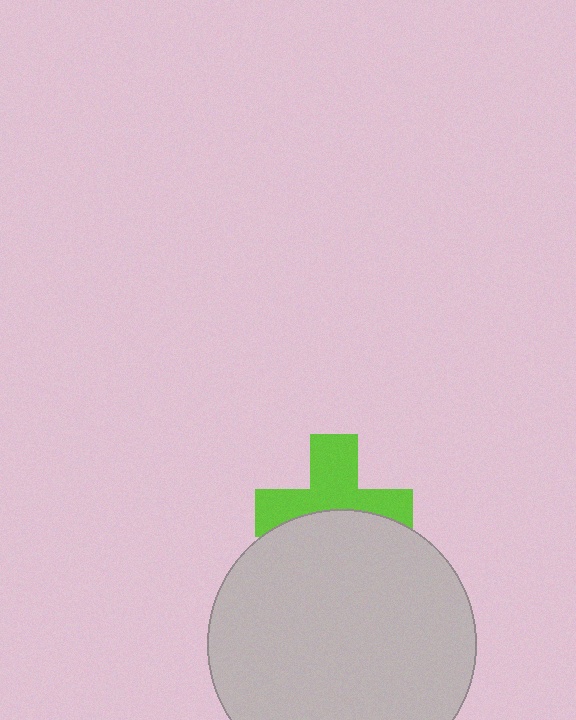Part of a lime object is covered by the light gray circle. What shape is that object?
It is a cross.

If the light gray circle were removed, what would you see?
You would see the complete lime cross.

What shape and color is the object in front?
The object in front is a light gray circle.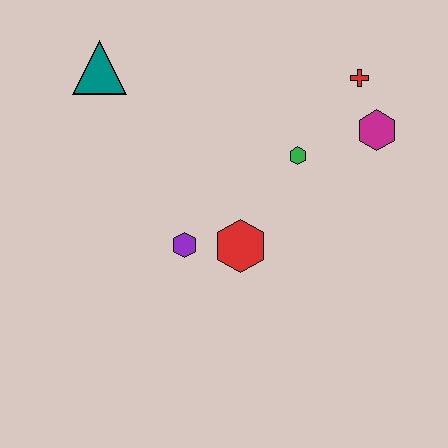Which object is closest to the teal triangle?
The purple hexagon is closest to the teal triangle.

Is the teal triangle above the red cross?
Yes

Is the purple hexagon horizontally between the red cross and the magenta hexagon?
No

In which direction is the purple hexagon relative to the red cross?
The purple hexagon is to the left of the red cross.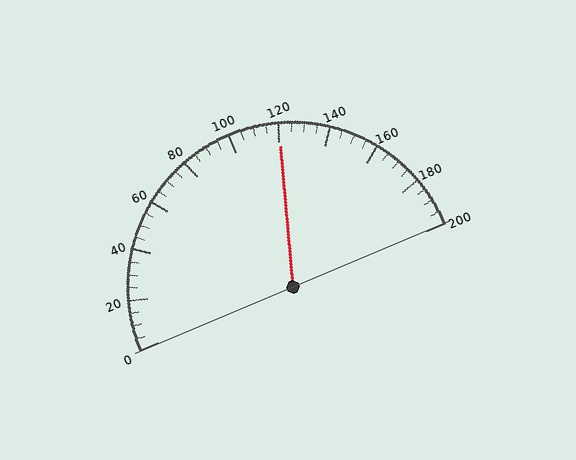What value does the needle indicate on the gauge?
The needle indicates approximately 120.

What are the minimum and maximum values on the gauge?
The gauge ranges from 0 to 200.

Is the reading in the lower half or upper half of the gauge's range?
The reading is in the upper half of the range (0 to 200).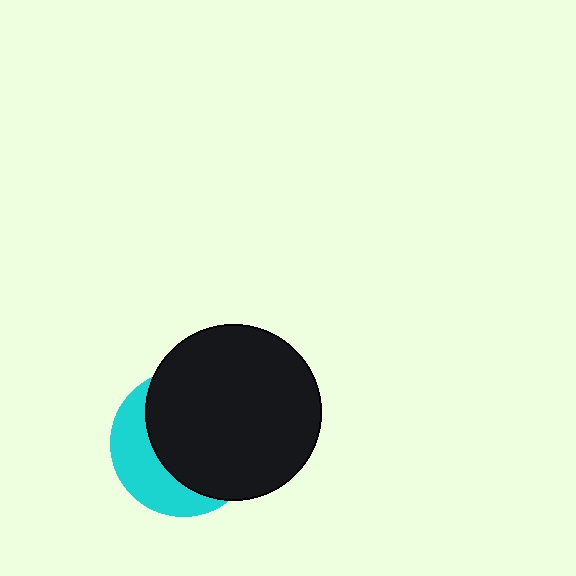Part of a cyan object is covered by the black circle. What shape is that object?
It is a circle.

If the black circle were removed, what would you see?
You would see the complete cyan circle.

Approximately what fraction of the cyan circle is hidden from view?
Roughly 66% of the cyan circle is hidden behind the black circle.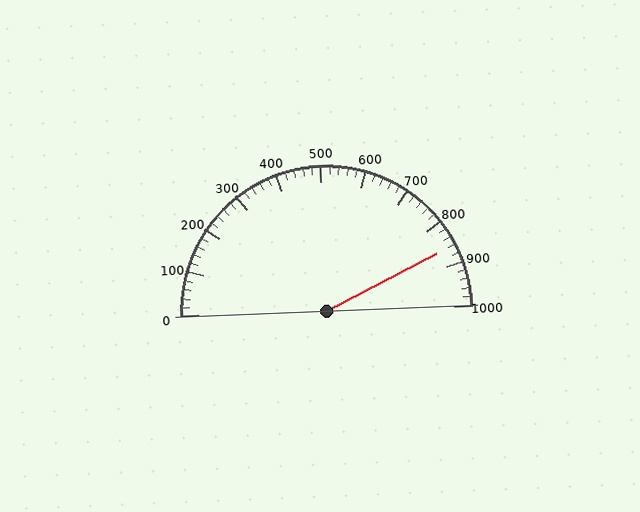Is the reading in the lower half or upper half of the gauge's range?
The reading is in the upper half of the range (0 to 1000).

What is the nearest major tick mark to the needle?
The nearest major tick mark is 900.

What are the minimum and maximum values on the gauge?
The gauge ranges from 0 to 1000.